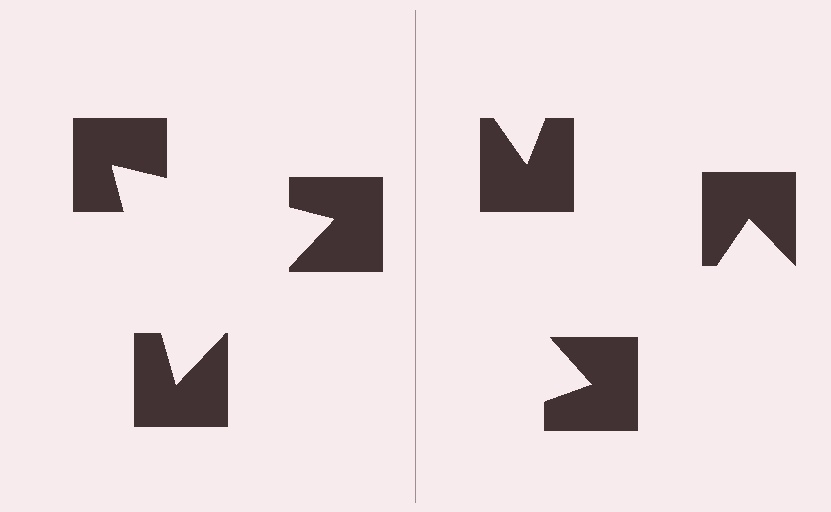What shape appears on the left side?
An illusory triangle.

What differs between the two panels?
The notched squares are positioned identically on both sides; only the wedge orientations differ. On the left they align to a triangle; on the right they are misaligned.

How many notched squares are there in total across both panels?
6 — 3 on each side.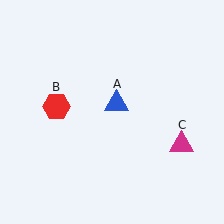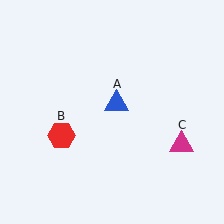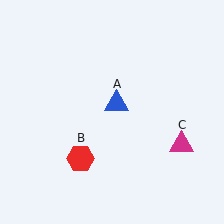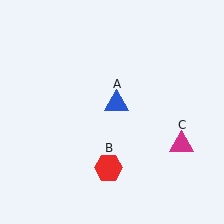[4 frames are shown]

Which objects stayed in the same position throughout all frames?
Blue triangle (object A) and magenta triangle (object C) remained stationary.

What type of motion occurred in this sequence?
The red hexagon (object B) rotated counterclockwise around the center of the scene.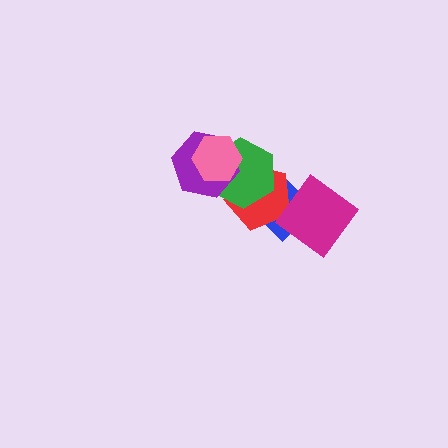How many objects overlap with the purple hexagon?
3 objects overlap with the purple hexagon.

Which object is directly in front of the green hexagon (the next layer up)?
The purple hexagon is directly in front of the green hexagon.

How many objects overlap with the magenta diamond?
1 object overlaps with the magenta diamond.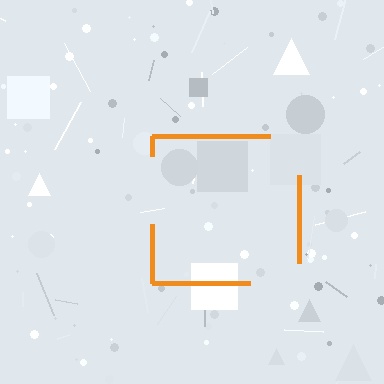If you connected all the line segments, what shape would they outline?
They would outline a square.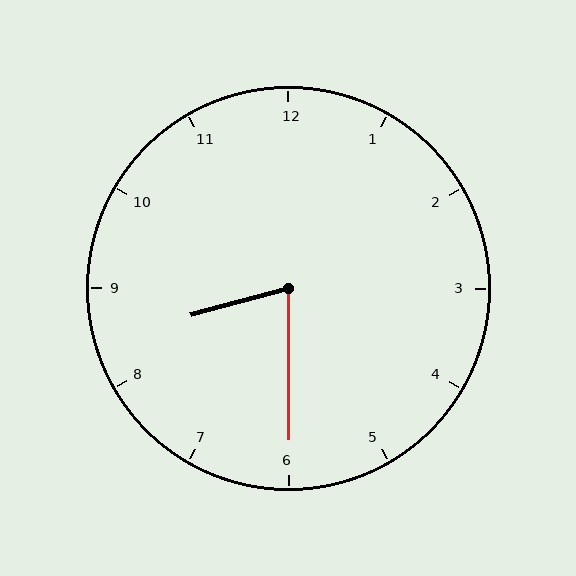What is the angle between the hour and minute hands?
Approximately 75 degrees.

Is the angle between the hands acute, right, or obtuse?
It is acute.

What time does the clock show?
8:30.